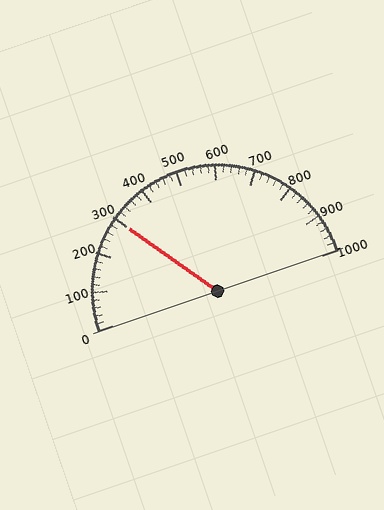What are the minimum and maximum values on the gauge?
The gauge ranges from 0 to 1000.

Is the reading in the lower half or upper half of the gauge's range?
The reading is in the lower half of the range (0 to 1000).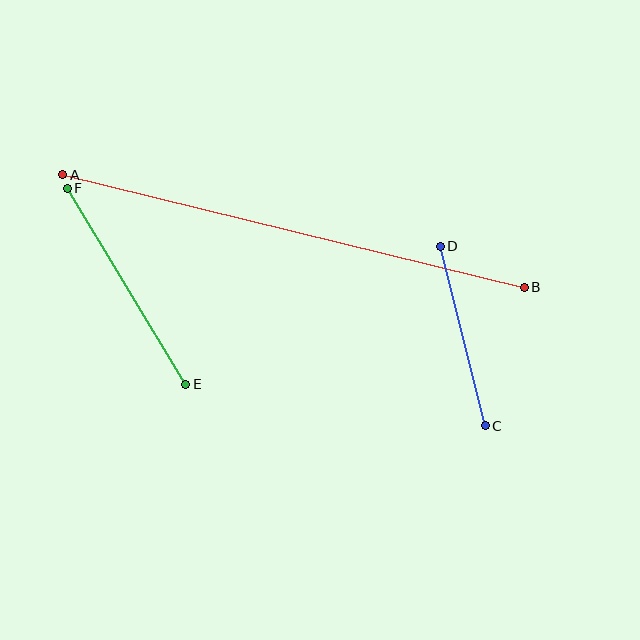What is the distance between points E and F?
The distance is approximately 229 pixels.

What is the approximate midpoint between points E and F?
The midpoint is at approximately (127, 286) pixels.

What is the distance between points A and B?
The distance is approximately 475 pixels.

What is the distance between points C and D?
The distance is approximately 185 pixels.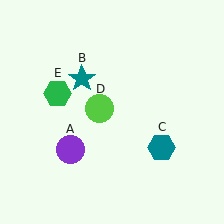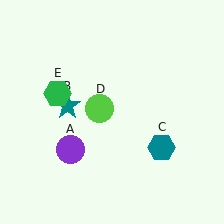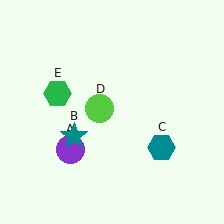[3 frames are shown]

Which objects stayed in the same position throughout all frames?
Purple circle (object A) and teal hexagon (object C) and lime circle (object D) and green hexagon (object E) remained stationary.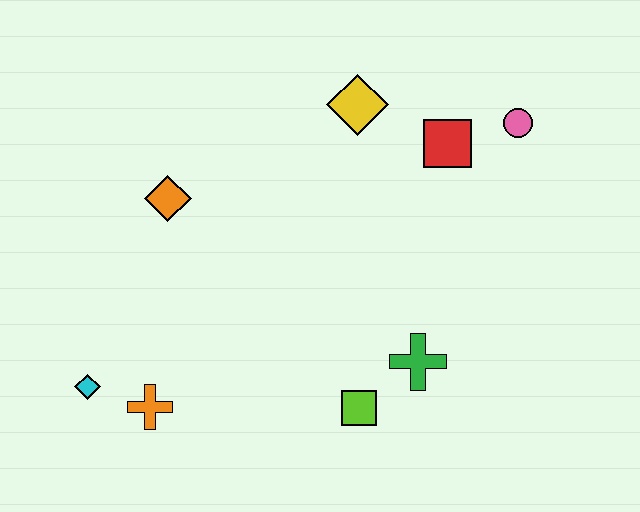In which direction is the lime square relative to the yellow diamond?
The lime square is below the yellow diamond.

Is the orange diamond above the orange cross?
Yes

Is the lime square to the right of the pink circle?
No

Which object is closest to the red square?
The pink circle is closest to the red square.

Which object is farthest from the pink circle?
The cyan diamond is farthest from the pink circle.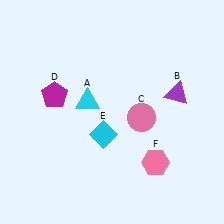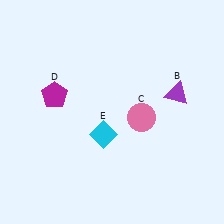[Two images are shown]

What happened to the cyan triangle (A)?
The cyan triangle (A) was removed in Image 2. It was in the top-left area of Image 1.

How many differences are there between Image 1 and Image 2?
There are 2 differences between the two images.